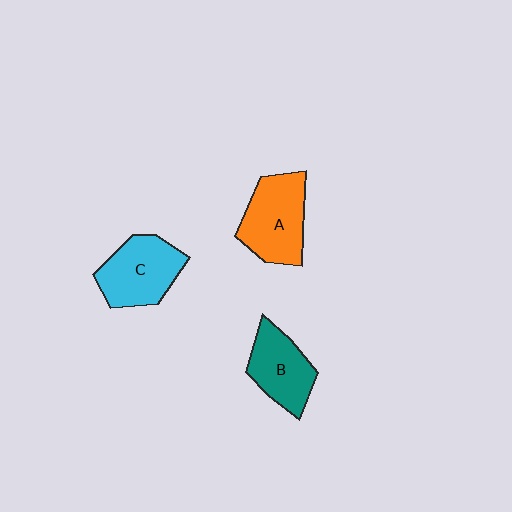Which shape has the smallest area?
Shape B (teal).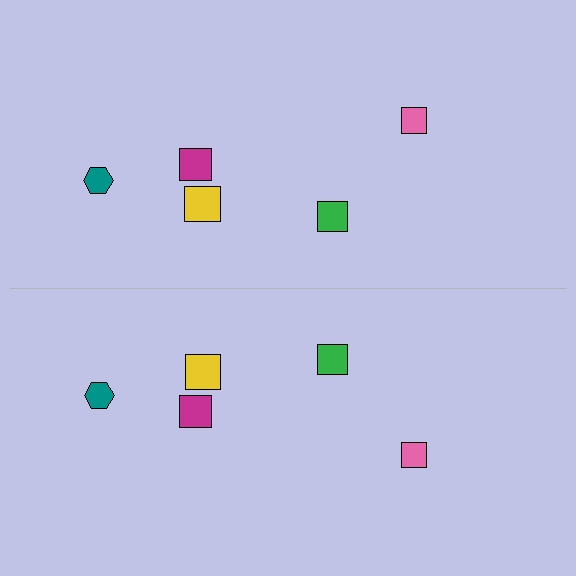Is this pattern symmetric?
Yes, this pattern has bilateral (reflection) symmetry.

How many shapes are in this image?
There are 10 shapes in this image.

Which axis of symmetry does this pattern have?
The pattern has a horizontal axis of symmetry running through the center of the image.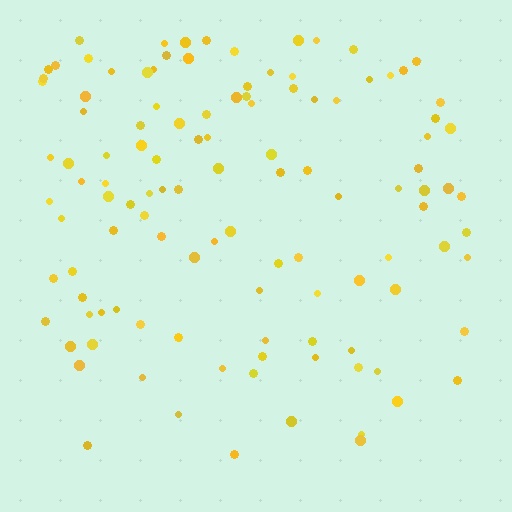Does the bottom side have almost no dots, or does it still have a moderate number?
Still a moderate number, just noticeably fewer than the top.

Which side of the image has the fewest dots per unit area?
The bottom.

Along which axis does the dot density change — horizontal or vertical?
Vertical.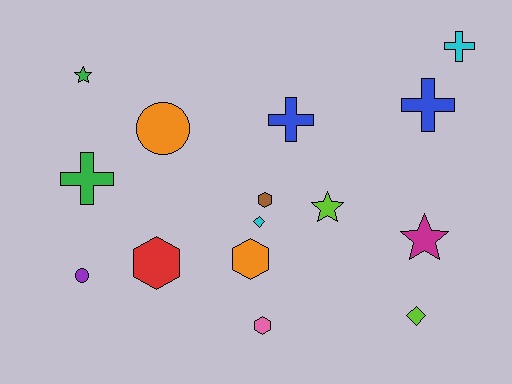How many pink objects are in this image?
There is 1 pink object.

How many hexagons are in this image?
There are 4 hexagons.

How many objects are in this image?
There are 15 objects.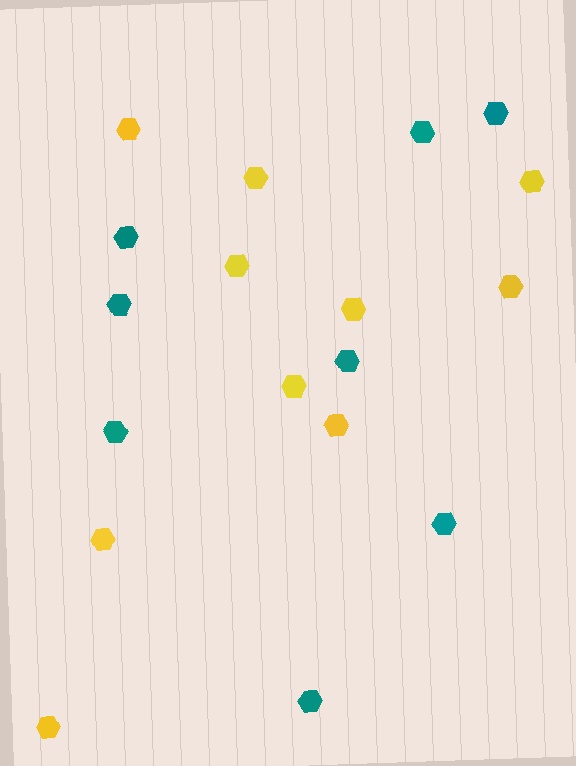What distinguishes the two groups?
There are 2 groups: one group of teal hexagons (8) and one group of yellow hexagons (10).